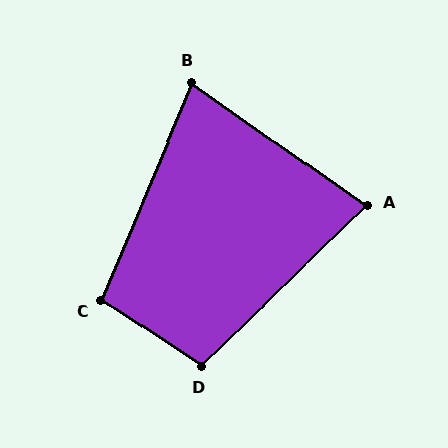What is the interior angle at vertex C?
Approximately 101 degrees (obtuse).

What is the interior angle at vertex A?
Approximately 79 degrees (acute).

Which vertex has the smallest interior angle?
B, at approximately 78 degrees.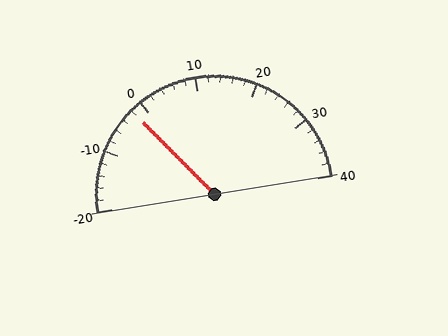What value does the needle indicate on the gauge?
The needle indicates approximately -2.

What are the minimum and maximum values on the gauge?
The gauge ranges from -20 to 40.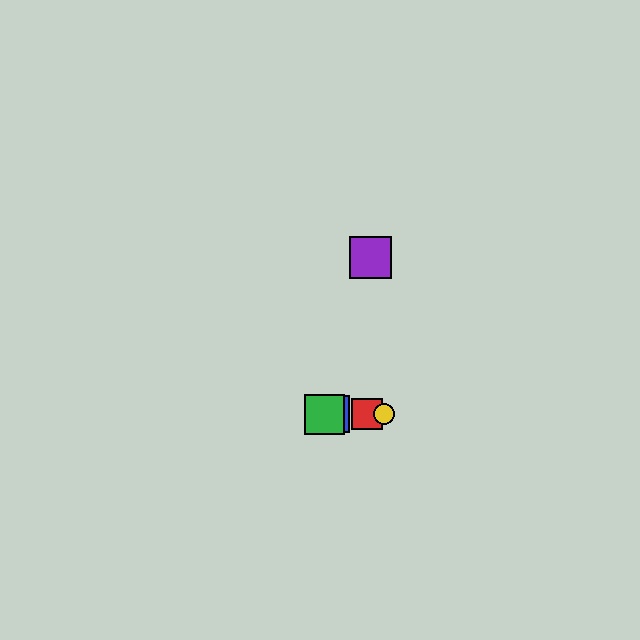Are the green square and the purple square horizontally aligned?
No, the green square is at y≈414 and the purple square is at y≈258.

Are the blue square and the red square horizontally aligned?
Yes, both are at y≈414.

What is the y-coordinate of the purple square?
The purple square is at y≈258.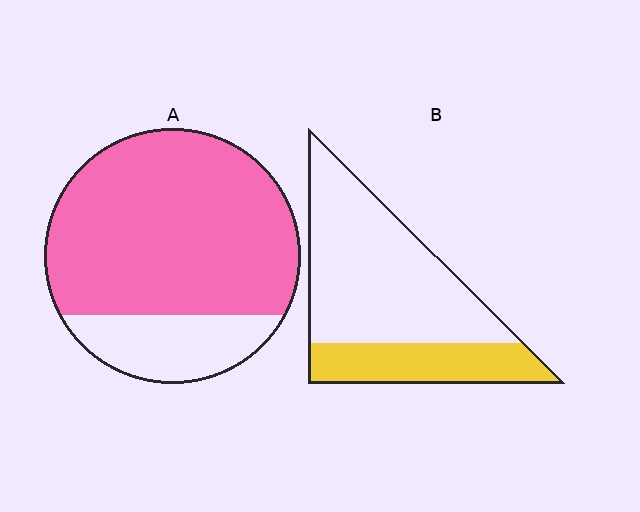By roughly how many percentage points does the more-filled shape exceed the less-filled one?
By roughly 50 percentage points (A over B).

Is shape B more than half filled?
No.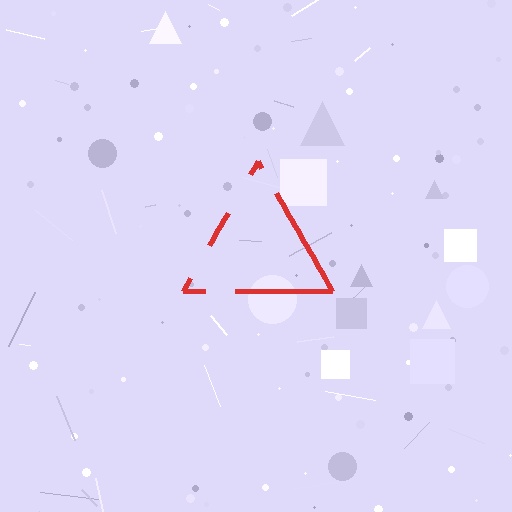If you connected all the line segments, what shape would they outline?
They would outline a triangle.